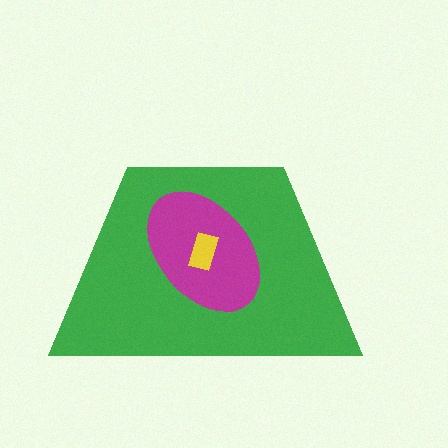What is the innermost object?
The yellow rectangle.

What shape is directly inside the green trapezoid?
The magenta ellipse.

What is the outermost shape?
The green trapezoid.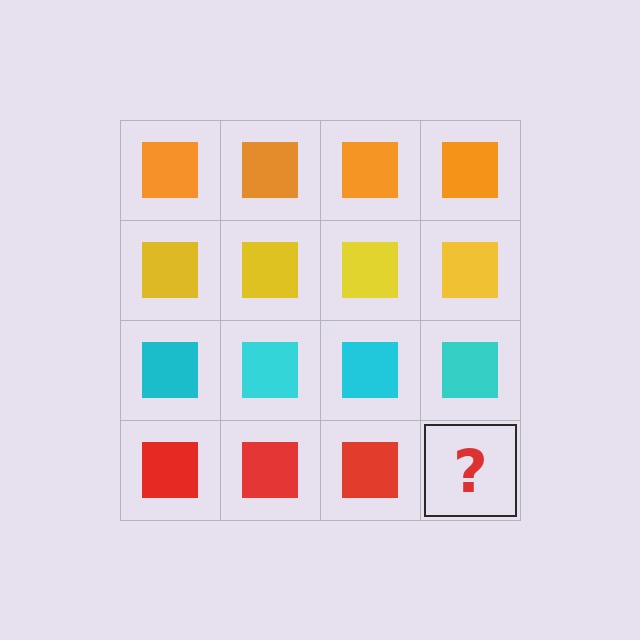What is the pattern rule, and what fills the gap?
The rule is that each row has a consistent color. The gap should be filled with a red square.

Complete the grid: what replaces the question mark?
The question mark should be replaced with a red square.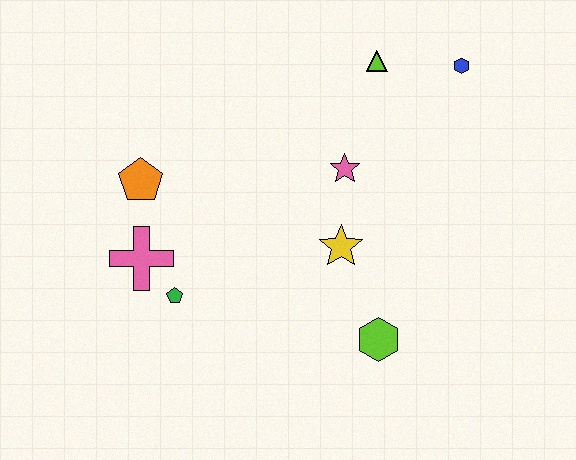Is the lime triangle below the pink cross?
No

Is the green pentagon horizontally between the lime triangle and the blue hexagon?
No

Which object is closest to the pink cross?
The green pentagon is closest to the pink cross.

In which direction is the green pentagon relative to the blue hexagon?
The green pentagon is to the left of the blue hexagon.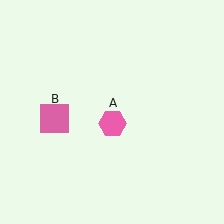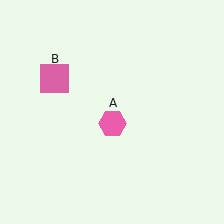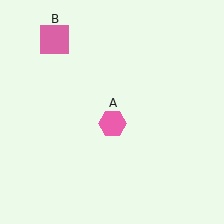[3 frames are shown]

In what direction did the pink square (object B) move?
The pink square (object B) moved up.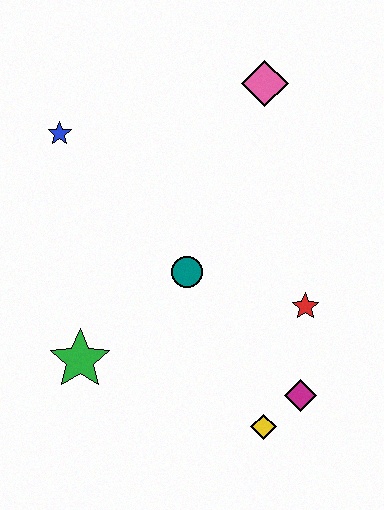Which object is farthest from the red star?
The blue star is farthest from the red star.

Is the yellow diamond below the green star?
Yes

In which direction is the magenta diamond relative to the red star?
The magenta diamond is below the red star.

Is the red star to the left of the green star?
No